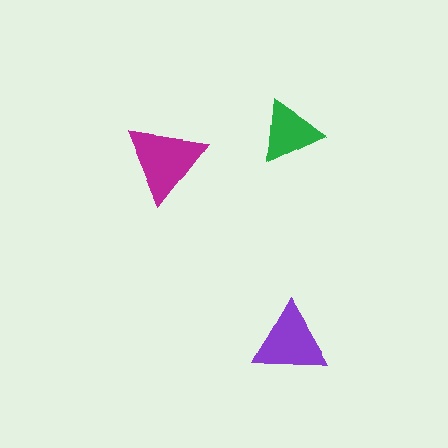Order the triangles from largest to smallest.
the magenta one, the purple one, the green one.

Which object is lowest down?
The purple triangle is bottommost.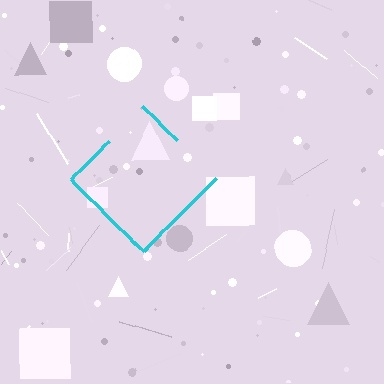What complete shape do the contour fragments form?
The contour fragments form a diamond.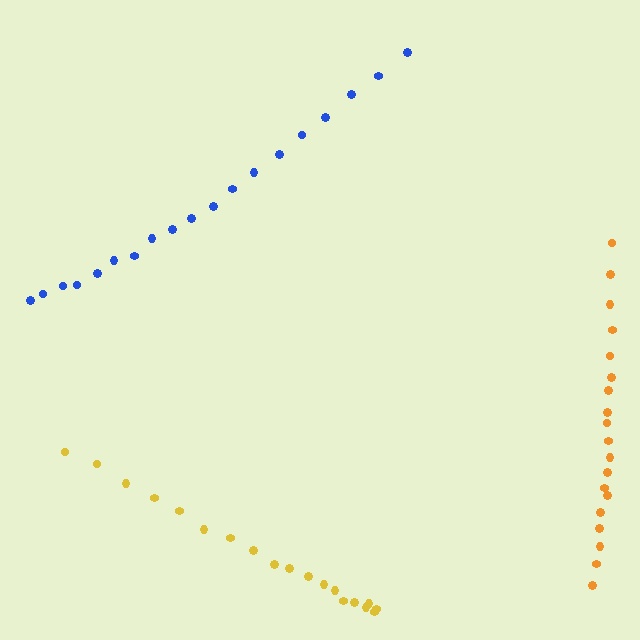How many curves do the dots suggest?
There are 3 distinct paths.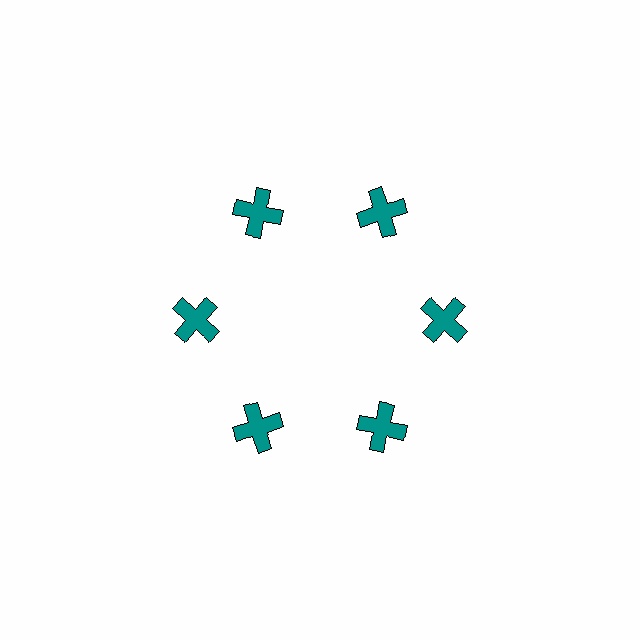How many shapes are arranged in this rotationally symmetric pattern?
There are 6 shapes, arranged in 6 groups of 1.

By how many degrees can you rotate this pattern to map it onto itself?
The pattern maps onto itself every 60 degrees of rotation.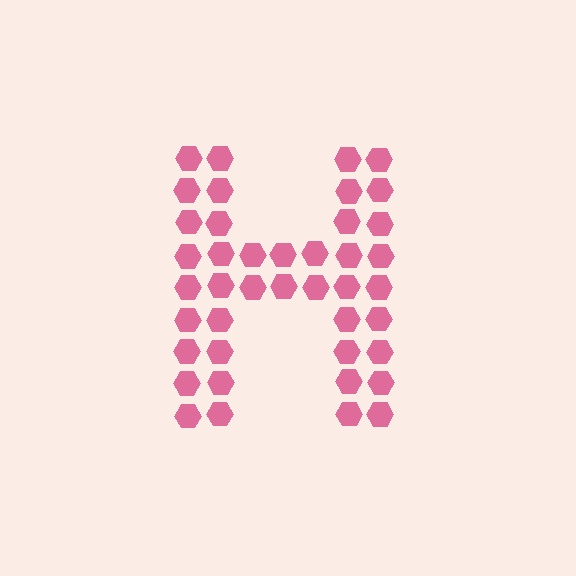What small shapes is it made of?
It is made of small hexagons.